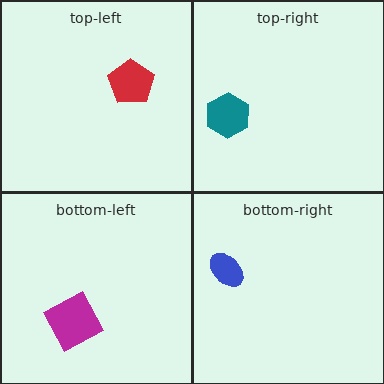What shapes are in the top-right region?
The teal hexagon.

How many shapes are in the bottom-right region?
1.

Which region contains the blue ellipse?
The bottom-right region.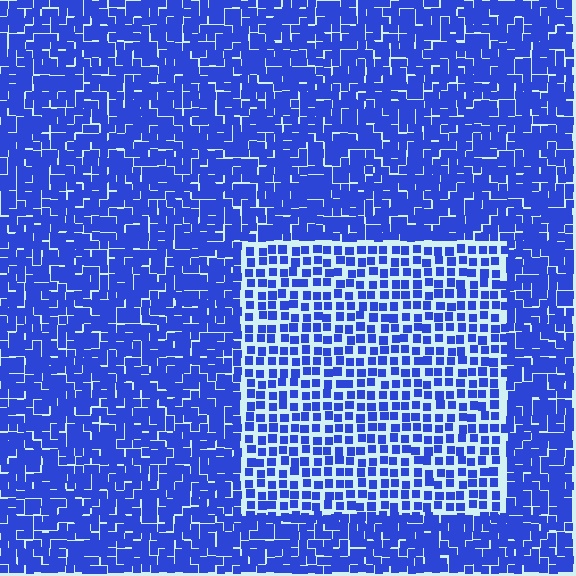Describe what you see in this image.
The image contains small blue elements arranged at two different densities. A rectangle-shaped region is visible where the elements are less densely packed than the surrounding area.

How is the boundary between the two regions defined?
The boundary is defined by a change in element density (approximately 1.8x ratio). All elements are the same color, size, and shape.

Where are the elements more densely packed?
The elements are more densely packed outside the rectangle boundary.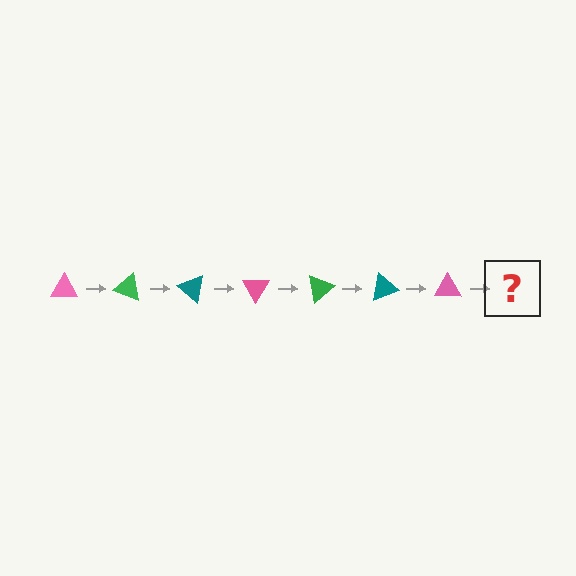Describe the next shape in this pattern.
It should be a green triangle, rotated 140 degrees from the start.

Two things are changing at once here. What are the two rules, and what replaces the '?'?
The two rules are that it rotates 20 degrees each step and the color cycles through pink, green, and teal. The '?' should be a green triangle, rotated 140 degrees from the start.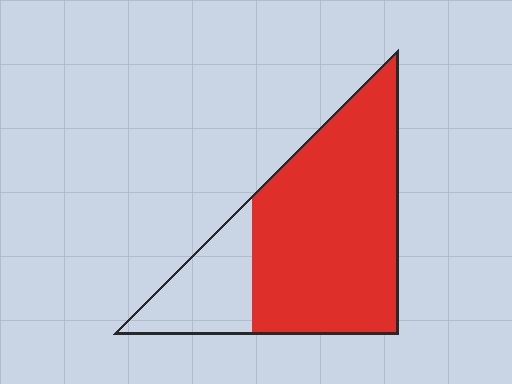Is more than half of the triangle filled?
Yes.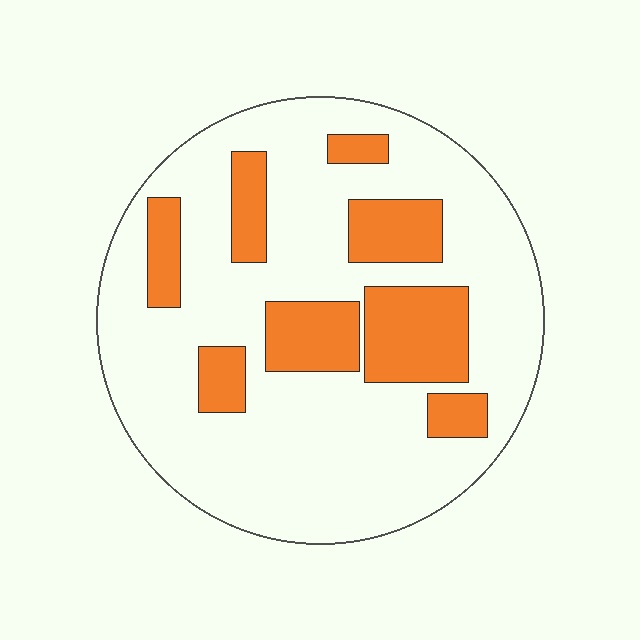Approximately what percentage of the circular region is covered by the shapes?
Approximately 25%.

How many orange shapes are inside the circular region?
8.